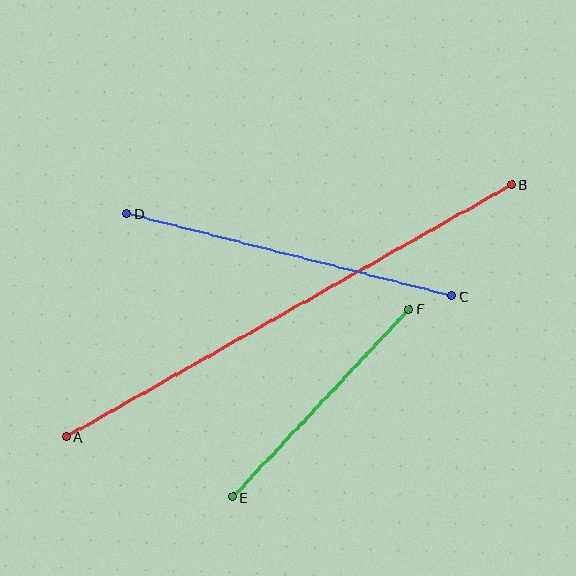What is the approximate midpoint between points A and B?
The midpoint is at approximately (289, 311) pixels.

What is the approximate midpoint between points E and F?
The midpoint is at approximately (321, 403) pixels.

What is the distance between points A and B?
The distance is approximately 512 pixels.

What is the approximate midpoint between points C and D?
The midpoint is at approximately (289, 255) pixels.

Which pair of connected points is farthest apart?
Points A and B are farthest apart.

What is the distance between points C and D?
The distance is approximately 335 pixels.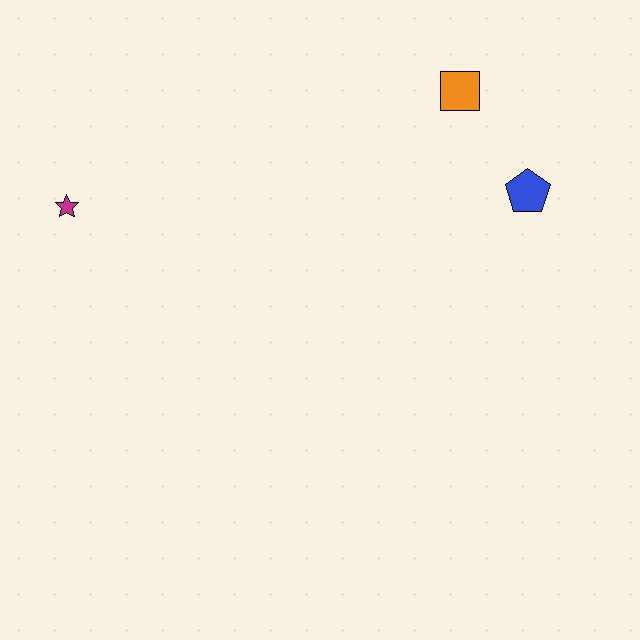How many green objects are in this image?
There are no green objects.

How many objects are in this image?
There are 3 objects.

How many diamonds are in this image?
There are no diamonds.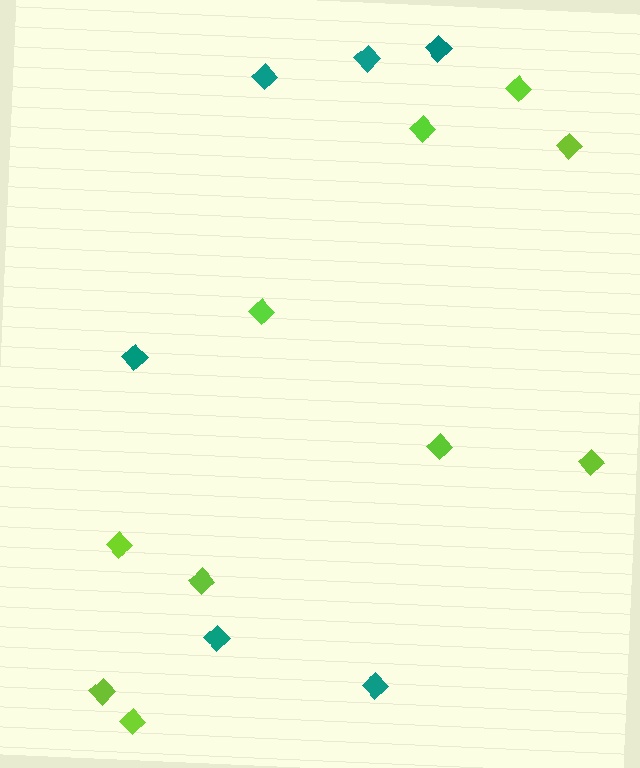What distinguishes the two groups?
There are 2 groups: one group of lime diamonds (10) and one group of teal diamonds (6).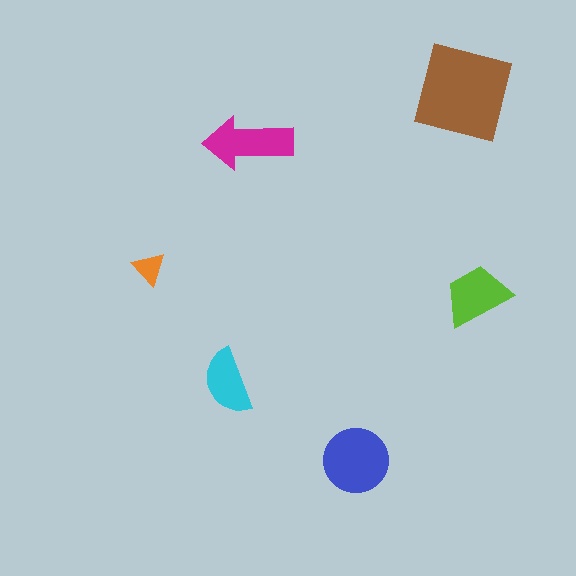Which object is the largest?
The brown square.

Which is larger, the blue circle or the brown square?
The brown square.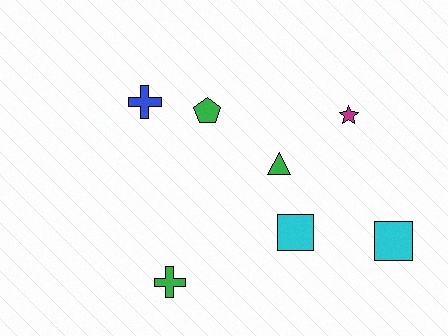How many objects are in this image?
There are 7 objects.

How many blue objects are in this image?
There is 1 blue object.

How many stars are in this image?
There is 1 star.